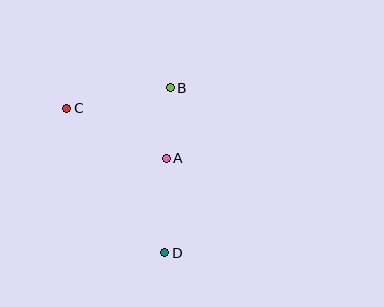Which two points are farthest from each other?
Points C and D are farthest from each other.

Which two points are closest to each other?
Points A and B are closest to each other.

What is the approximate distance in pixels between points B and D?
The distance between B and D is approximately 165 pixels.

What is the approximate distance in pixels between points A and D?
The distance between A and D is approximately 94 pixels.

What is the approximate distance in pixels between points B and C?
The distance between B and C is approximately 106 pixels.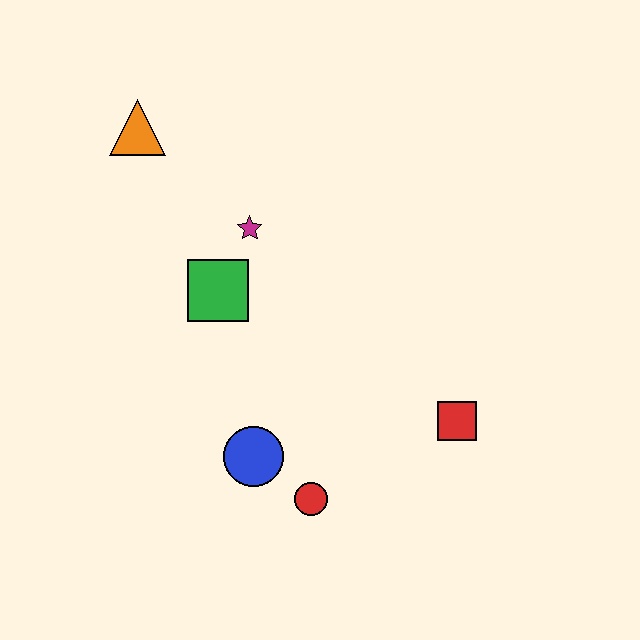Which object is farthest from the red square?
The orange triangle is farthest from the red square.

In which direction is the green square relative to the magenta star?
The green square is below the magenta star.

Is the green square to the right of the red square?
No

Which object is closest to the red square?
The red circle is closest to the red square.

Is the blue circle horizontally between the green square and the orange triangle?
No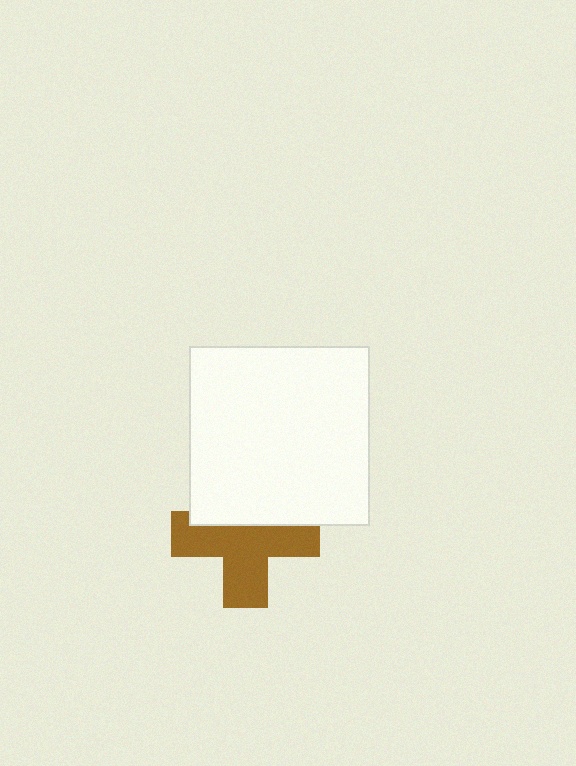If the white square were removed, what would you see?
You would see the complete brown cross.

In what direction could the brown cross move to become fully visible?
The brown cross could move down. That would shift it out from behind the white square entirely.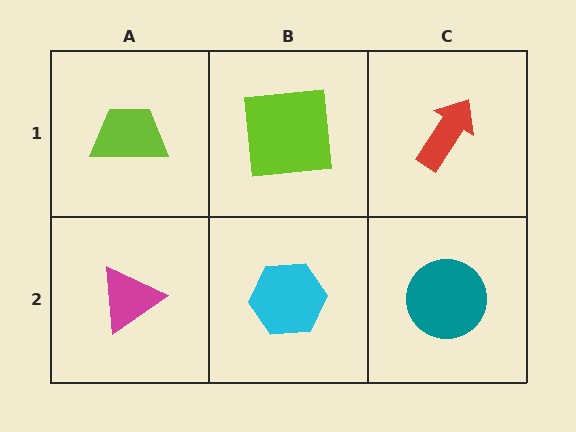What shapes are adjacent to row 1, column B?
A cyan hexagon (row 2, column B), a lime trapezoid (row 1, column A), a red arrow (row 1, column C).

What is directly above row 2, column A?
A lime trapezoid.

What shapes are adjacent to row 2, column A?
A lime trapezoid (row 1, column A), a cyan hexagon (row 2, column B).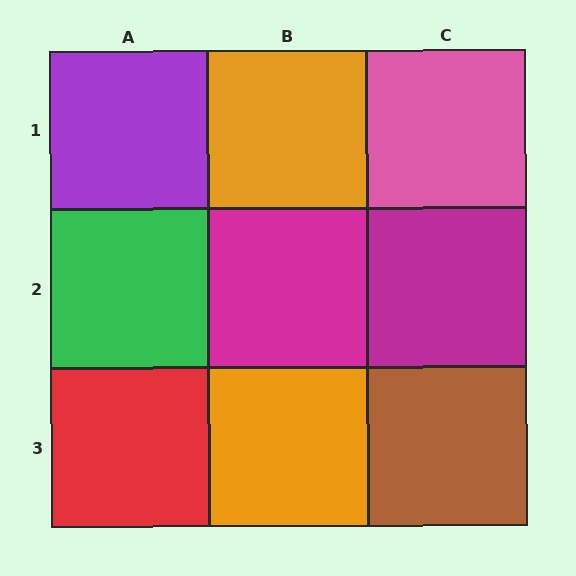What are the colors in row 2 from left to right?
Green, magenta, magenta.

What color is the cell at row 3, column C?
Brown.